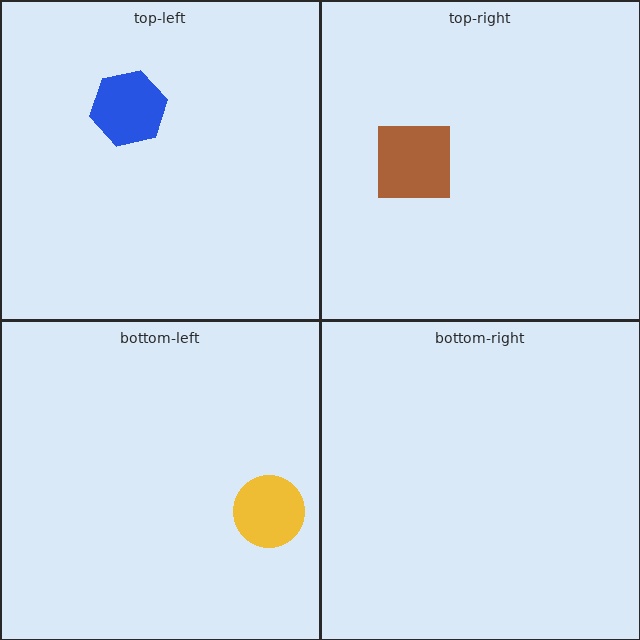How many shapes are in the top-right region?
1.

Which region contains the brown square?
The top-right region.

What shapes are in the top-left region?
The blue hexagon.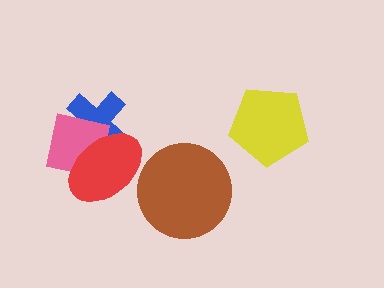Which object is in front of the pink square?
The red ellipse is in front of the pink square.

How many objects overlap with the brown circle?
0 objects overlap with the brown circle.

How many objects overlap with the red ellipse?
2 objects overlap with the red ellipse.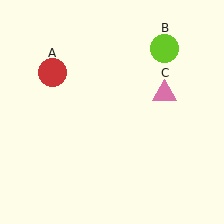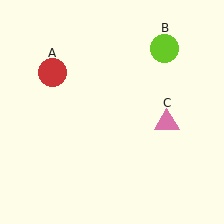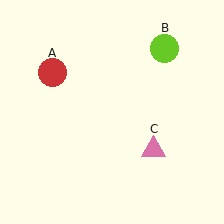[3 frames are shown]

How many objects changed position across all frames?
1 object changed position: pink triangle (object C).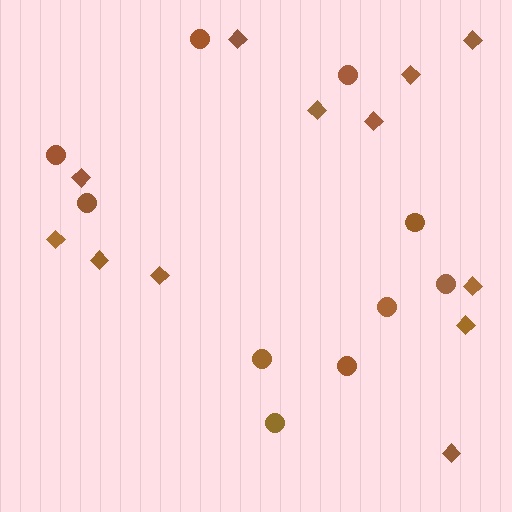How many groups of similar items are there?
There are 2 groups: one group of circles (10) and one group of diamonds (12).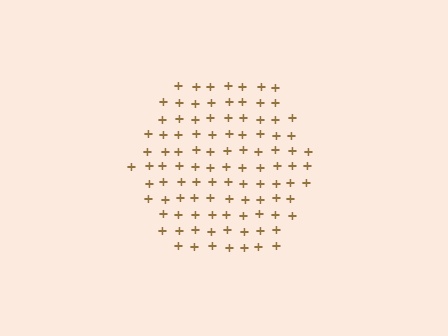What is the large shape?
The large shape is a hexagon.